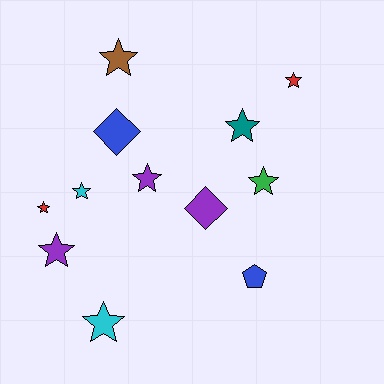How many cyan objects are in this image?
There are 2 cyan objects.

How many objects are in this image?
There are 12 objects.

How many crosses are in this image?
There are no crosses.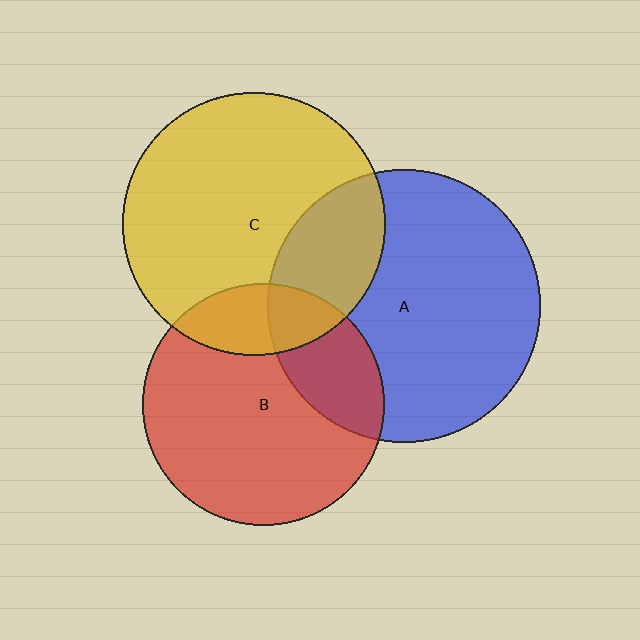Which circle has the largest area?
Circle A (blue).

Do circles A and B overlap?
Yes.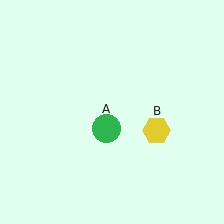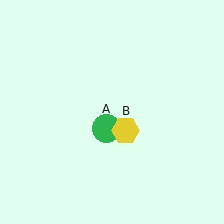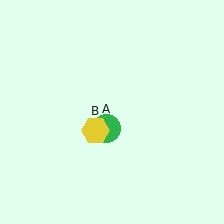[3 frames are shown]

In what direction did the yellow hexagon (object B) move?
The yellow hexagon (object B) moved left.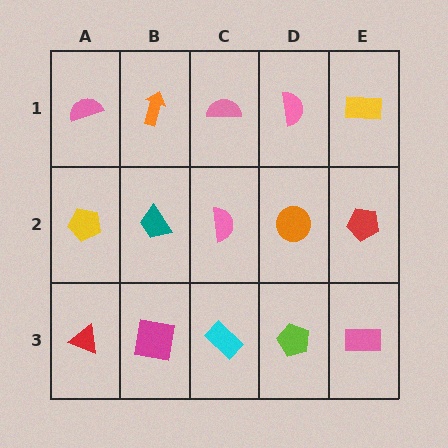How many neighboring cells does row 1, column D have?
3.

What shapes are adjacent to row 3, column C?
A pink semicircle (row 2, column C), a magenta square (row 3, column B), a lime pentagon (row 3, column D).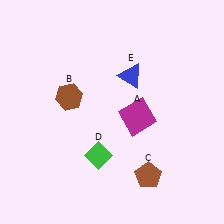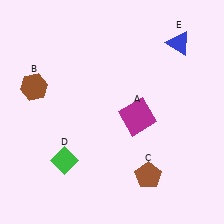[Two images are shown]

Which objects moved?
The objects that moved are: the brown hexagon (B), the green diamond (D), the blue triangle (E).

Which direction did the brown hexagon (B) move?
The brown hexagon (B) moved left.